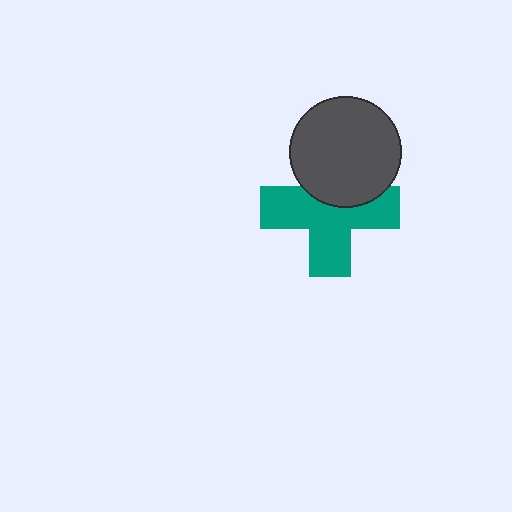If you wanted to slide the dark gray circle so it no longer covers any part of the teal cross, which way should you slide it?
Slide it up — that is the most direct way to separate the two shapes.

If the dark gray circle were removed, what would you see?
You would see the complete teal cross.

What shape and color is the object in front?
The object in front is a dark gray circle.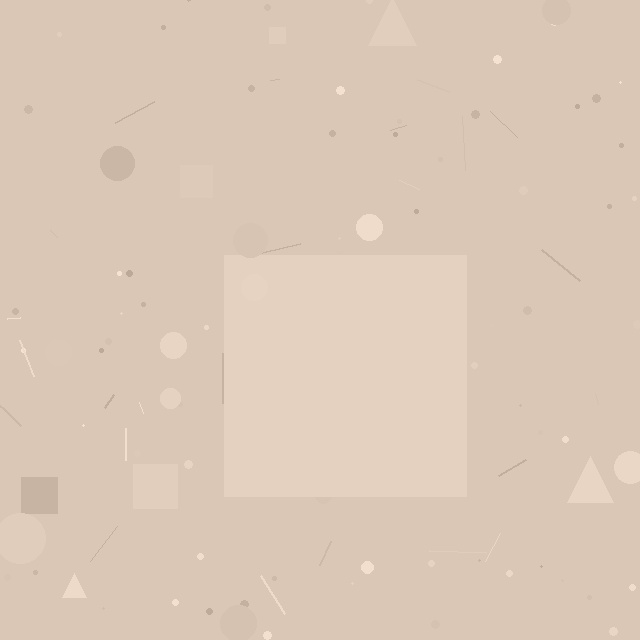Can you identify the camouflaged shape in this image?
The camouflaged shape is a square.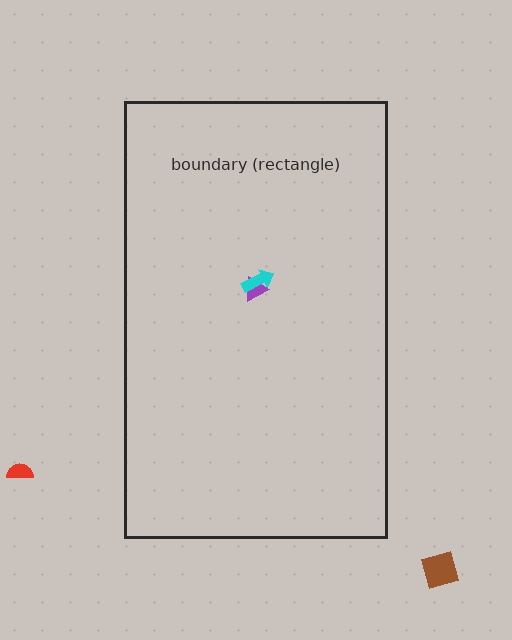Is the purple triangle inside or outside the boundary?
Inside.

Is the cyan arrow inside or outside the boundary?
Inside.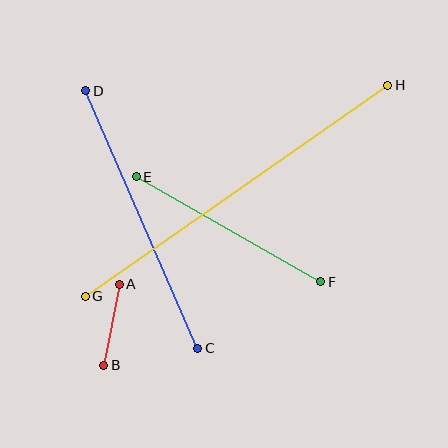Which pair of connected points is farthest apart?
Points G and H are farthest apart.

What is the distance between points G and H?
The distance is approximately 369 pixels.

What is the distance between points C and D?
The distance is approximately 281 pixels.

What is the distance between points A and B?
The distance is approximately 82 pixels.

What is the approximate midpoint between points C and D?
The midpoint is at approximately (142, 220) pixels.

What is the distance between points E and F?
The distance is approximately 212 pixels.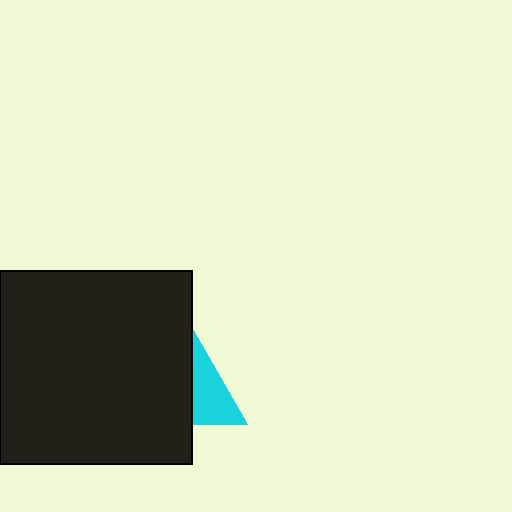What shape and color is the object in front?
The object in front is a black square.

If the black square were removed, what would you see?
You would see the complete cyan triangle.